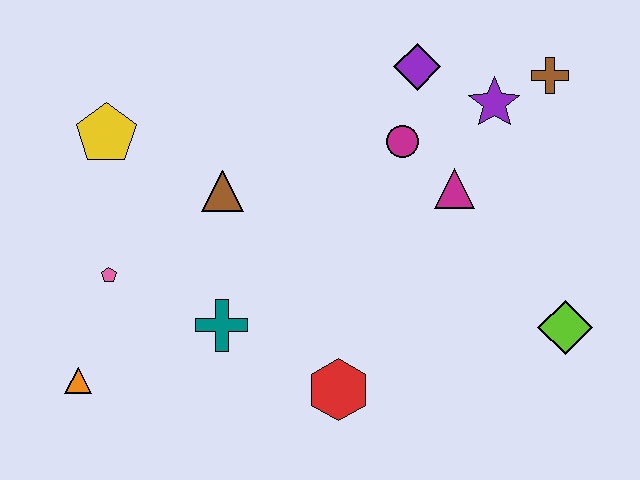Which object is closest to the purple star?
The brown cross is closest to the purple star.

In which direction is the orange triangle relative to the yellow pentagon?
The orange triangle is below the yellow pentagon.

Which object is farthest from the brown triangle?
The lime diamond is farthest from the brown triangle.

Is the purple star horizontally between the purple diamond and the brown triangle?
No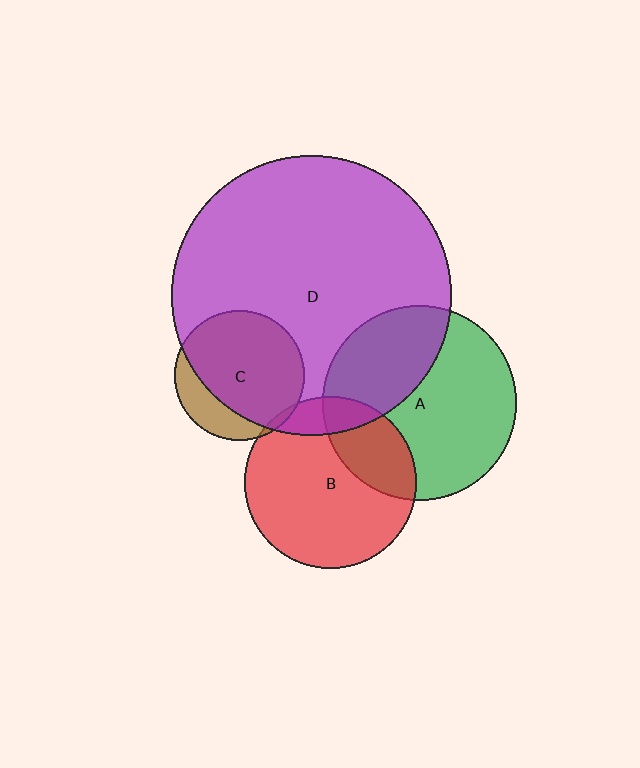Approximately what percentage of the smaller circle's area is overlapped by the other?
Approximately 15%.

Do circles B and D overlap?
Yes.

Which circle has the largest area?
Circle D (purple).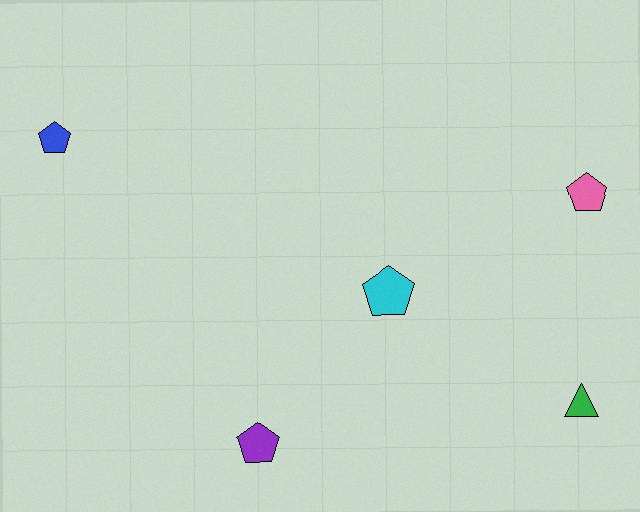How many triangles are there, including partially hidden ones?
There is 1 triangle.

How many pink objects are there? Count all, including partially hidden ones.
There is 1 pink object.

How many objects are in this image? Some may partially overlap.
There are 5 objects.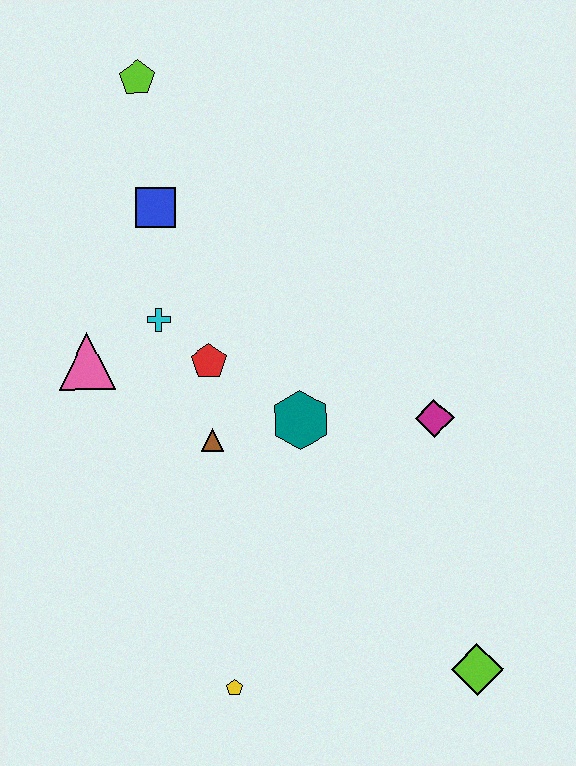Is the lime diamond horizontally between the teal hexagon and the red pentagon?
No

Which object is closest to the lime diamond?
The yellow pentagon is closest to the lime diamond.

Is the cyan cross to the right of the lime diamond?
No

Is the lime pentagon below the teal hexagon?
No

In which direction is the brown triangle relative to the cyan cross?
The brown triangle is below the cyan cross.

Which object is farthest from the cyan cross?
The lime diamond is farthest from the cyan cross.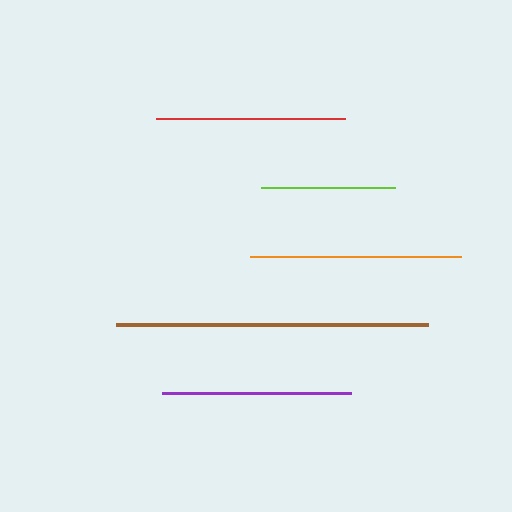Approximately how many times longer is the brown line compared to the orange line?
The brown line is approximately 1.5 times the length of the orange line.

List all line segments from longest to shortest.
From longest to shortest: brown, orange, purple, red, lime.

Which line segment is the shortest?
The lime line is the shortest at approximately 134 pixels.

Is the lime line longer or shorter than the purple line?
The purple line is longer than the lime line.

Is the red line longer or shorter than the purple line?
The purple line is longer than the red line.